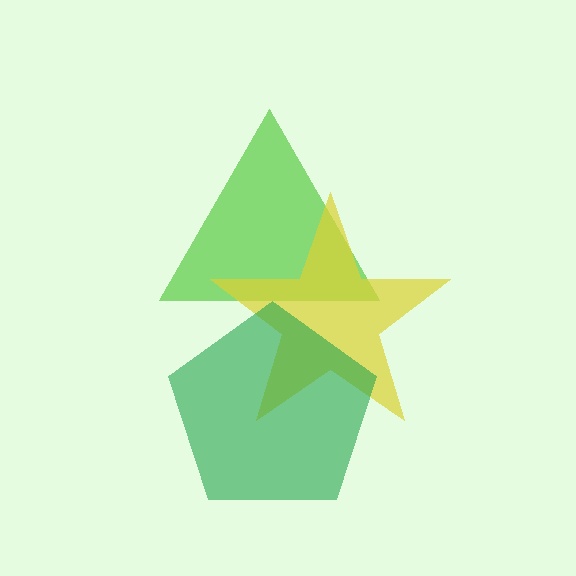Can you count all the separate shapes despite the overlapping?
Yes, there are 3 separate shapes.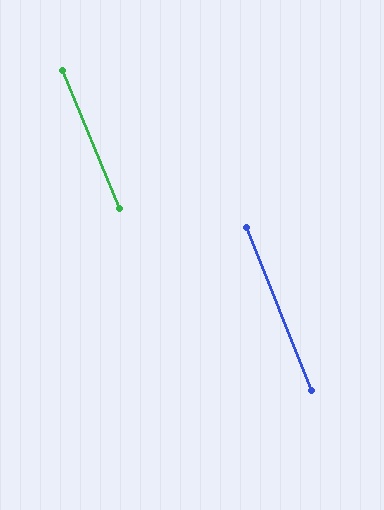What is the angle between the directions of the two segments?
Approximately 1 degree.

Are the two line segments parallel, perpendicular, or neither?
Parallel — their directions differ by only 0.7°.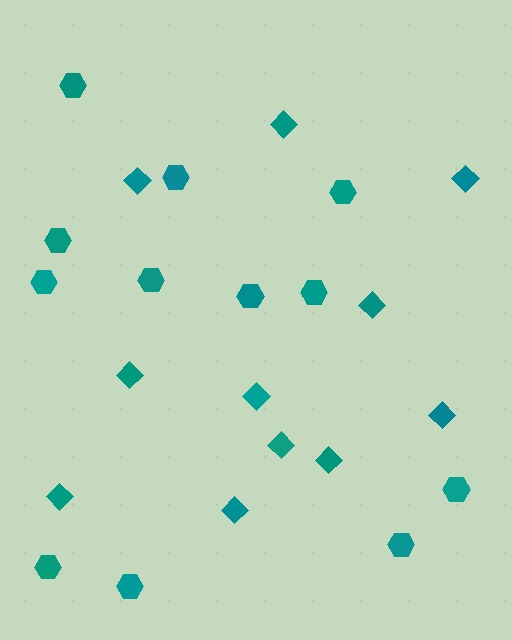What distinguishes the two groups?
There are 2 groups: one group of hexagons (12) and one group of diamonds (11).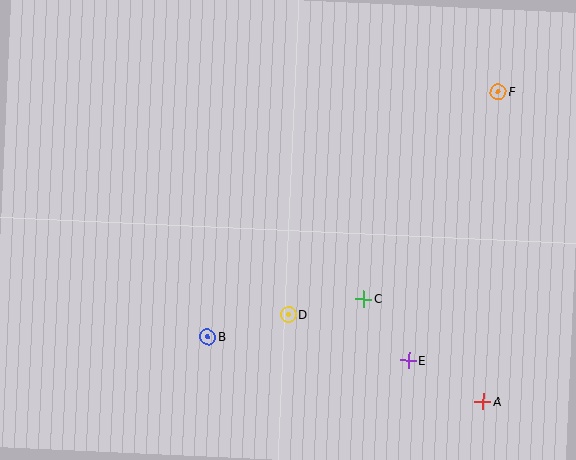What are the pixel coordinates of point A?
Point A is at (483, 401).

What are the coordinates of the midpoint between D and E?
The midpoint between D and E is at (349, 337).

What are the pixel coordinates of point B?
Point B is at (208, 337).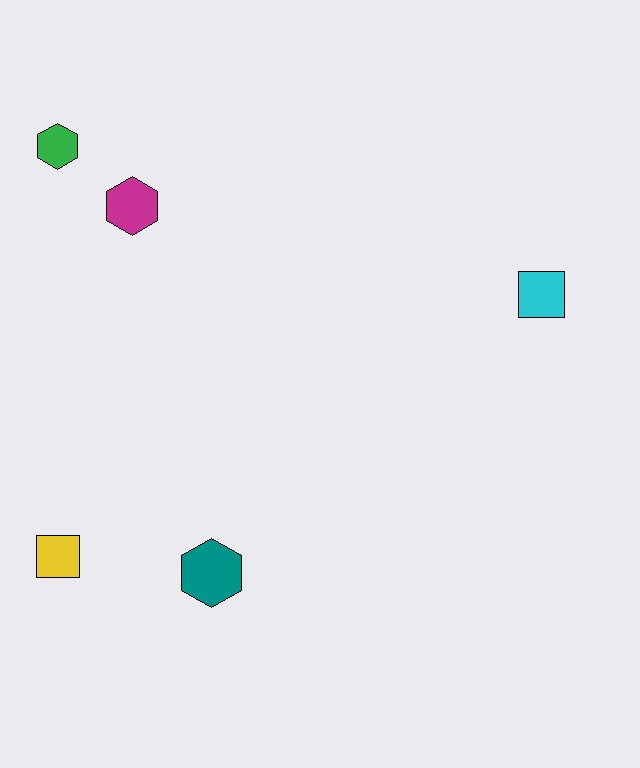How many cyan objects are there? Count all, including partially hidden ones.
There is 1 cyan object.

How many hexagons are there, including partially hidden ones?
There are 3 hexagons.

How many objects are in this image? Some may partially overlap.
There are 5 objects.